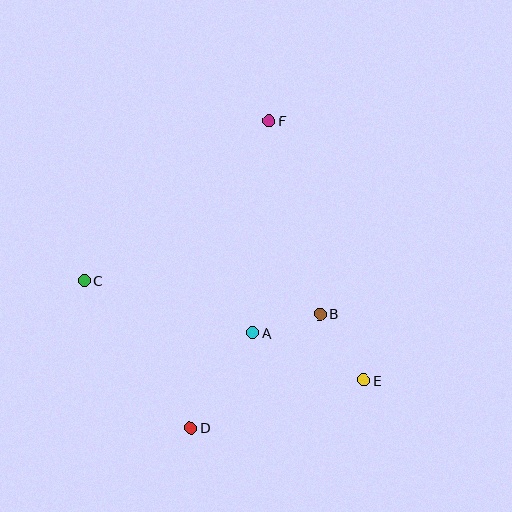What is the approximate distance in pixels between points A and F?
The distance between A and F is approximately 213 pixels.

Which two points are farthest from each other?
Points D and F are farthest from each other.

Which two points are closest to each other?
Points A and B are closest to each other.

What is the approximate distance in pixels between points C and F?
The distance between C and F is approximately 245 pixels.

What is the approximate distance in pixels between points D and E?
The distance between D and E is approximately 180 pixels.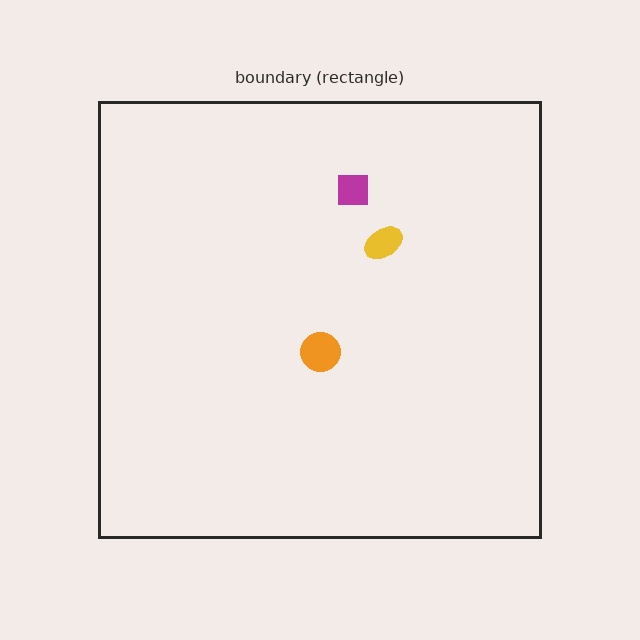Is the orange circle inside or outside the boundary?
Inside.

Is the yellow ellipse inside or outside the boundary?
Inside.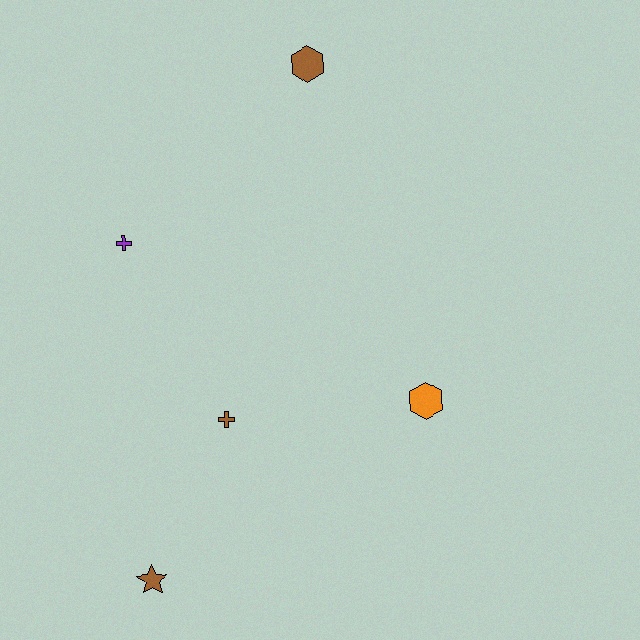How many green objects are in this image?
There are no green objects.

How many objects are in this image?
There are 5 objects.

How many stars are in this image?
There is 1 star.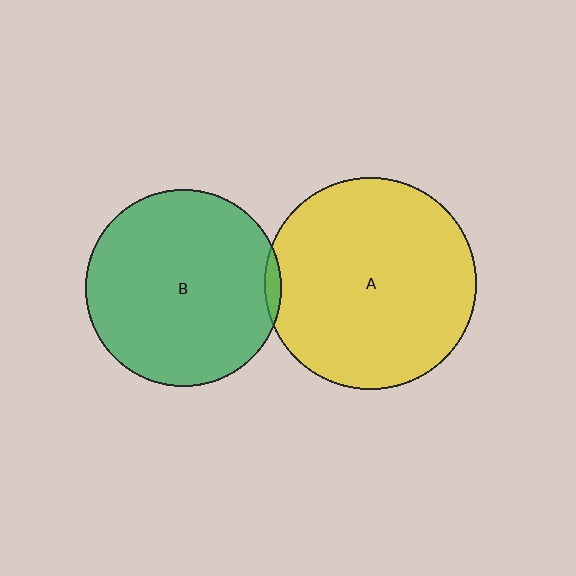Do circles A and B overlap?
Yes.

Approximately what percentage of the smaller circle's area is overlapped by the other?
Approximately 5%.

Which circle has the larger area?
Circle A (yellow).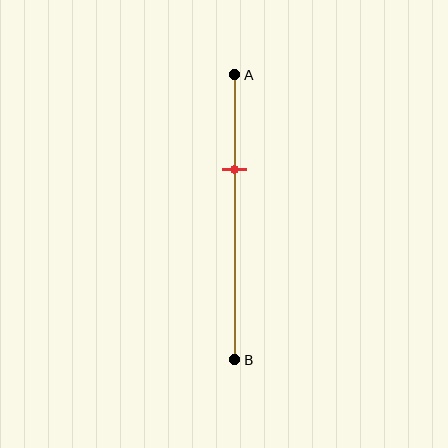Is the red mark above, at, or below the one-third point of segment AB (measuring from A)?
The red mark is approximately at the one-third point of segment AB.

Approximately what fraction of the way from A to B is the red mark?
The red mark is approximately 35% of the way from A to B.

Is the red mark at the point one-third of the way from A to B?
Yes, the mark is approximately at the one-third point.